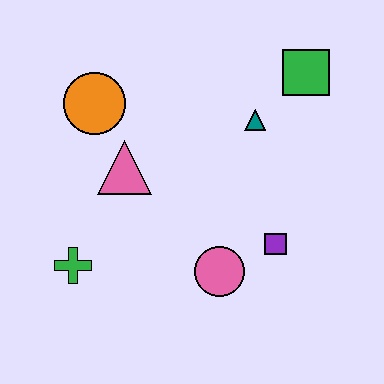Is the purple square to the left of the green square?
Yes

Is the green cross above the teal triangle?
No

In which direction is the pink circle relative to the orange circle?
The pink circle is below the orange circle.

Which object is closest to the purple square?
The pink circle is closest to the purple square.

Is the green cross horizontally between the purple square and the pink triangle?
No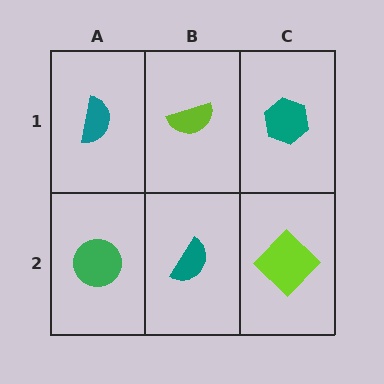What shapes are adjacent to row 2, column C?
A teal hexagon (row 1, column C), a teal semicircle (row 2, column B).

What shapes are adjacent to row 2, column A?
A teal semicircle (row 1, column A), a teal semicircle (row 2, column B).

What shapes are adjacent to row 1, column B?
A teal semicircle (row 2, column B), a teal semicircle (row 1, column A), a teal hexagon (row 1, column C).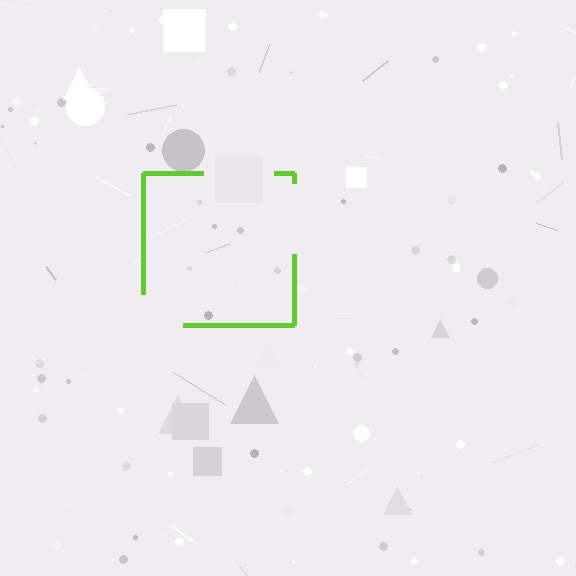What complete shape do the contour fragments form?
The contour fragments form a square.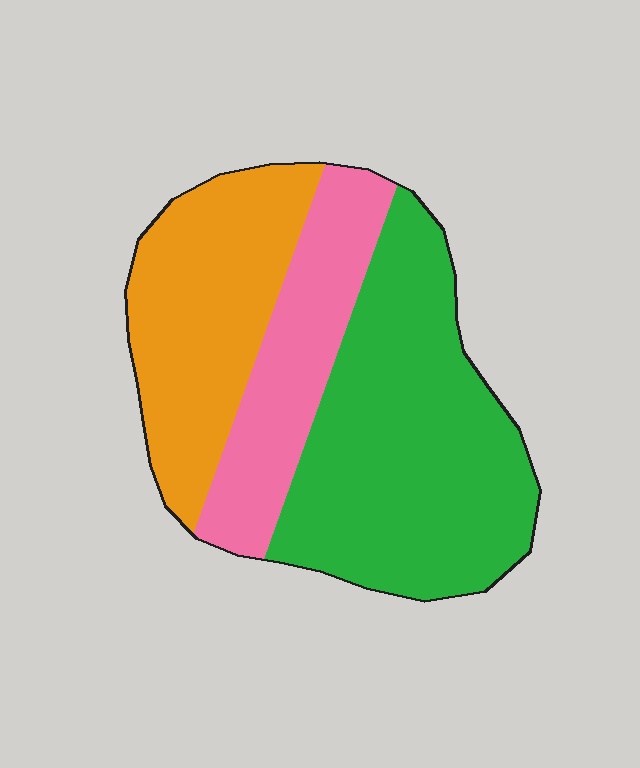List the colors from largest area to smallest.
From largest to smallest: green, orange, pink.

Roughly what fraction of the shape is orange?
Orange takes up about one third (1/3) of the shape.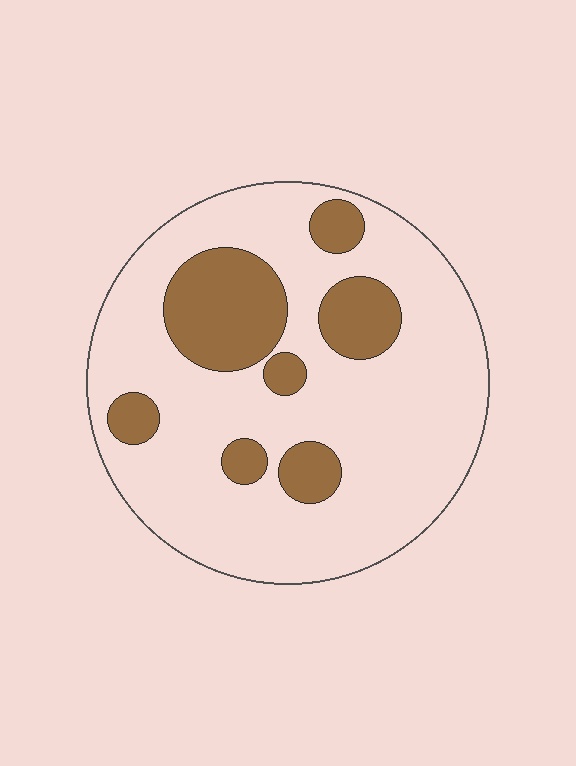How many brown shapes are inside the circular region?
7.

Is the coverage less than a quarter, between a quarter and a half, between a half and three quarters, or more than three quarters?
Less than a quarter.